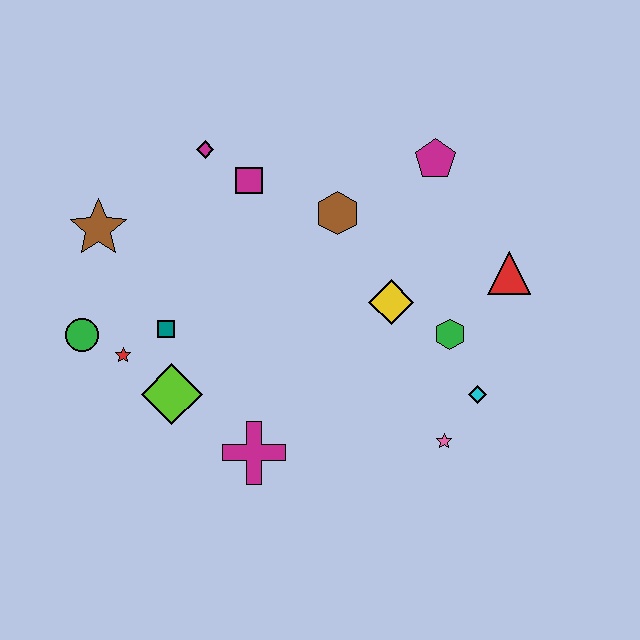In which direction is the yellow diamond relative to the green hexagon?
The yellow diamond is to the left of the green hexagon.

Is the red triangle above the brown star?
No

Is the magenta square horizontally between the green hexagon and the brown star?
Yes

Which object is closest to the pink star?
The cyan diamond is closest to the pink star.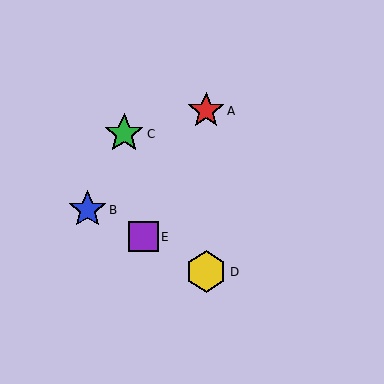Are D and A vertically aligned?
Yes, both are at x≈206.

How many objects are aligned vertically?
2 objects (A, D) are aligned vertically.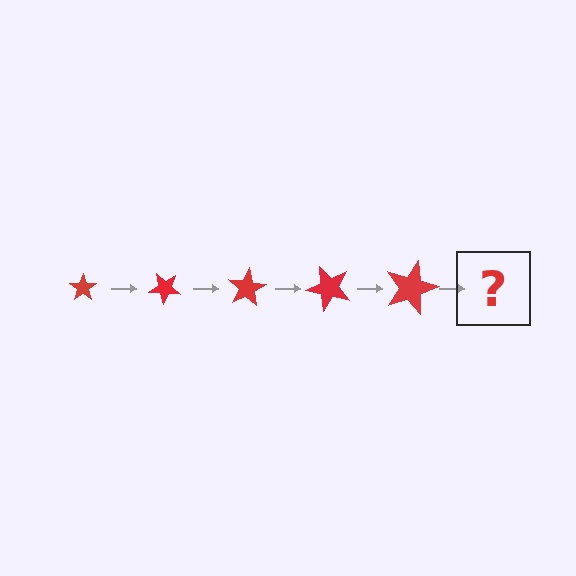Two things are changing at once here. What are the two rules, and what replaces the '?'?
The two rules are that the star grows larger each step and it rotates 40 degrees each step. The '?' should be a star, larger than the previous one and rotated 200 degrees from the start.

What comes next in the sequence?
The next element should be a star, larger than the previous one and rotated 200 degrees from the start.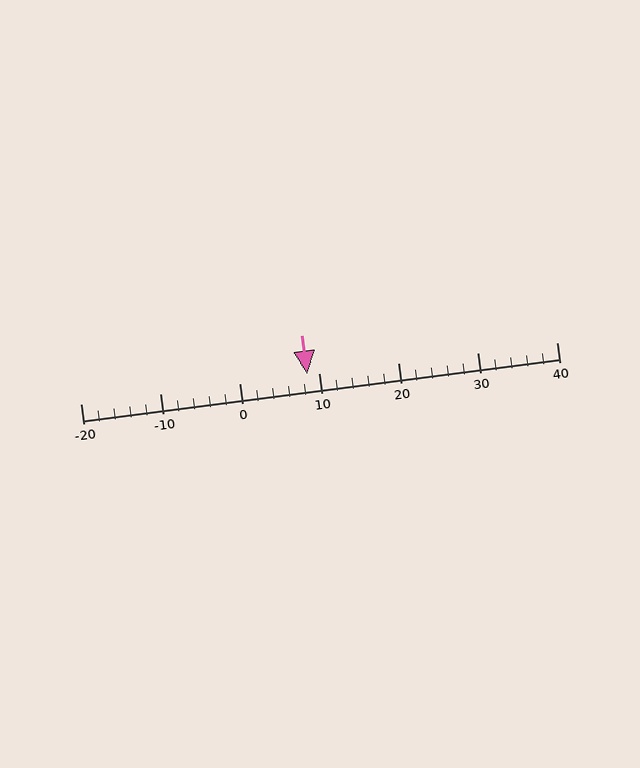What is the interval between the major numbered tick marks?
The major tick marks are spaced 10 units apart.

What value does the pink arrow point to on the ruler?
The pink arrow points to approximately 8.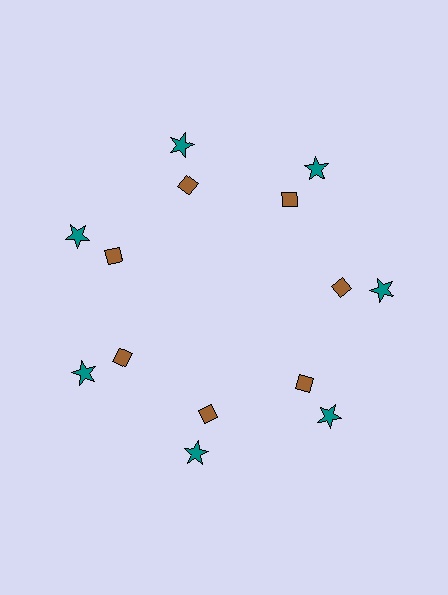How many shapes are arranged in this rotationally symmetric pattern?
There are 14 shapes, arranged in 7 groups of 2.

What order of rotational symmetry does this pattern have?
This pattern has 7-fold rotational symmetry.